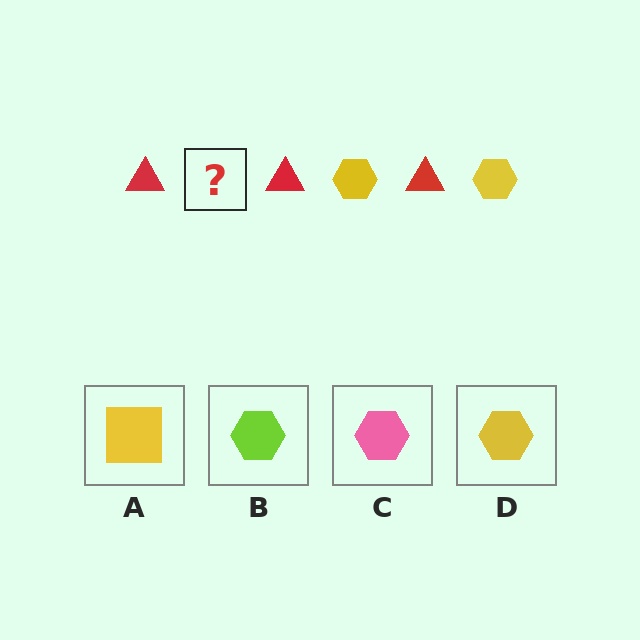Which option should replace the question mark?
Option D.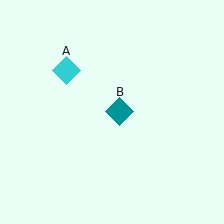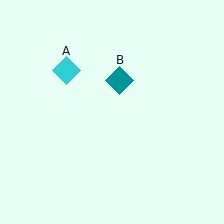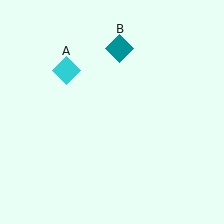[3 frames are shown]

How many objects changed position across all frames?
1 object changed position: teal diamond (object B).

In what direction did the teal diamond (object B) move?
The teal diamond (object B) moved up.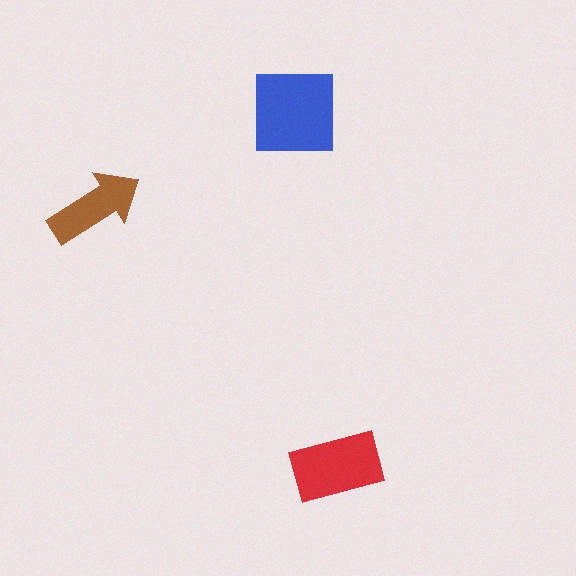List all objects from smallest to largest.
The brown arrow, the red rectangle, the blue square.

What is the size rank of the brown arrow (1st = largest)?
3rd.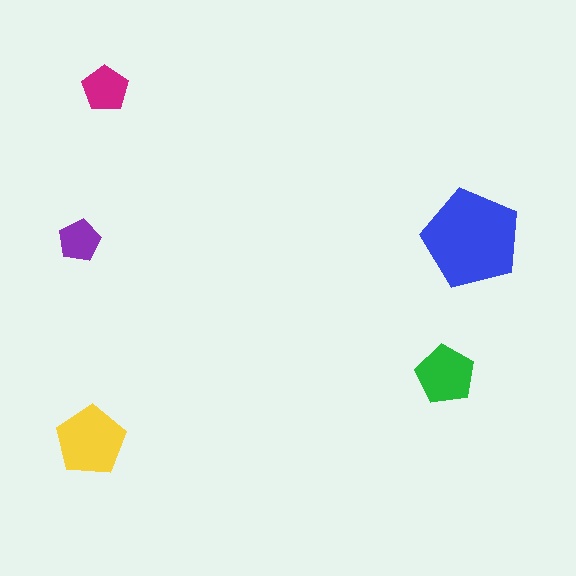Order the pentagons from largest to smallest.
the blue one, the yellow one, the green one, the magenta one, the purple one.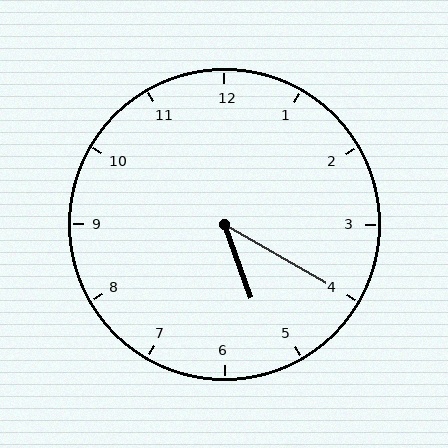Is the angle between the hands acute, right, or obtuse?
It is acute.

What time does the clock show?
5:20.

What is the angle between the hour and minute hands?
Approximately 40 degrees.